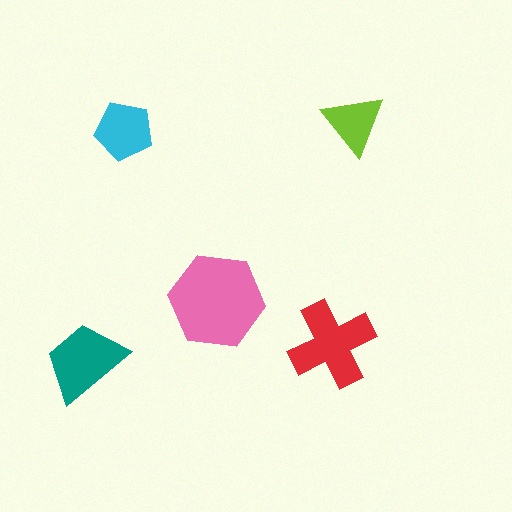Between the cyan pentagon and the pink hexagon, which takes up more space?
The pink hexagon.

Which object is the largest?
The pink hexagon.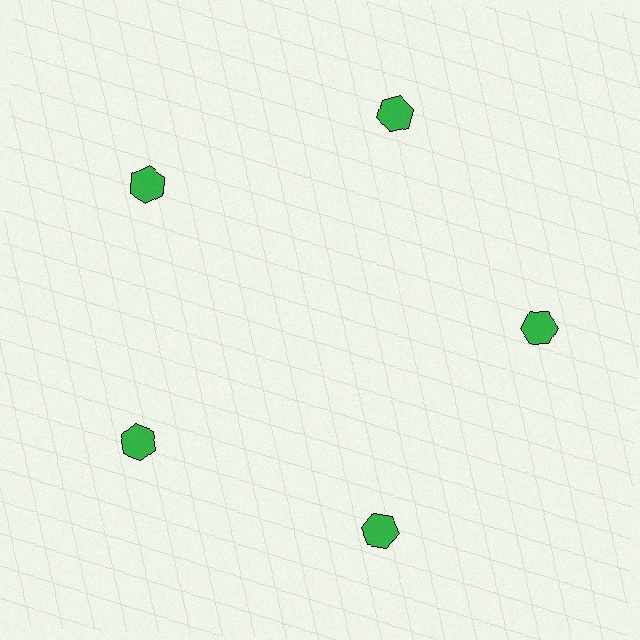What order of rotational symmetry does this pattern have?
This pattern has 5-fold rotational symmetry.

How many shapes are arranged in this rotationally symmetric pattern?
There are 5 shapes, arranged in 5 groups of 1.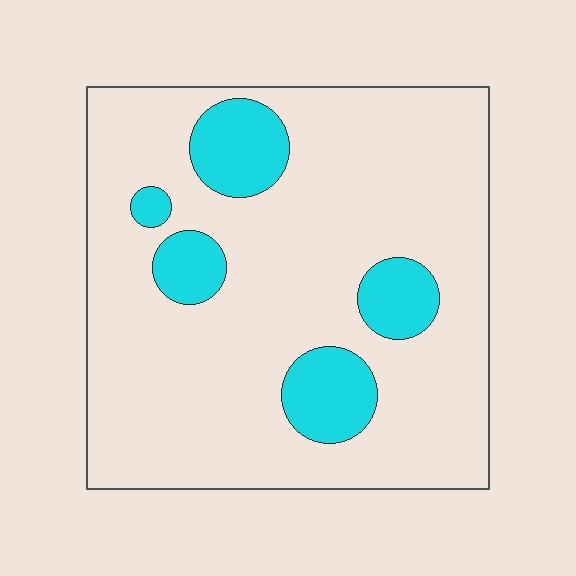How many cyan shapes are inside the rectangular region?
5.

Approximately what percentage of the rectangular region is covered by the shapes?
Approximately 15%.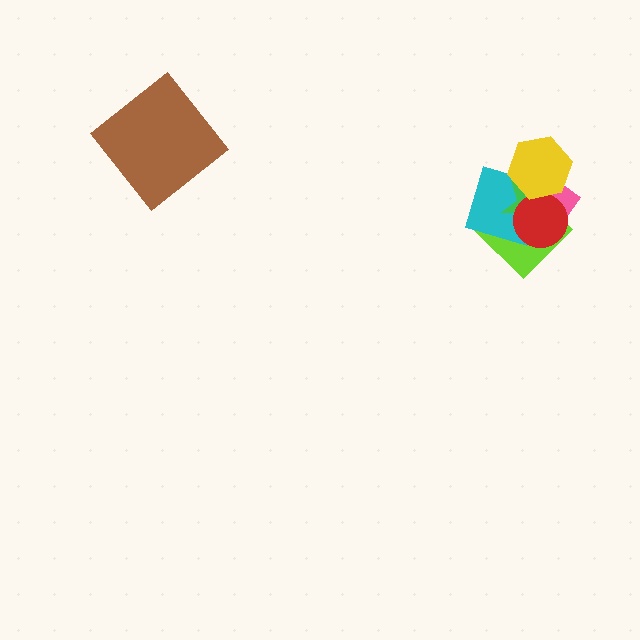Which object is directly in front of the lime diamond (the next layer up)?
The cyan square is directly in front of the lime diamond.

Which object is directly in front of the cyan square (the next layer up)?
The green star is directly in front of the cyan square.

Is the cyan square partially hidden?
Yes, it is partially covered by another shape.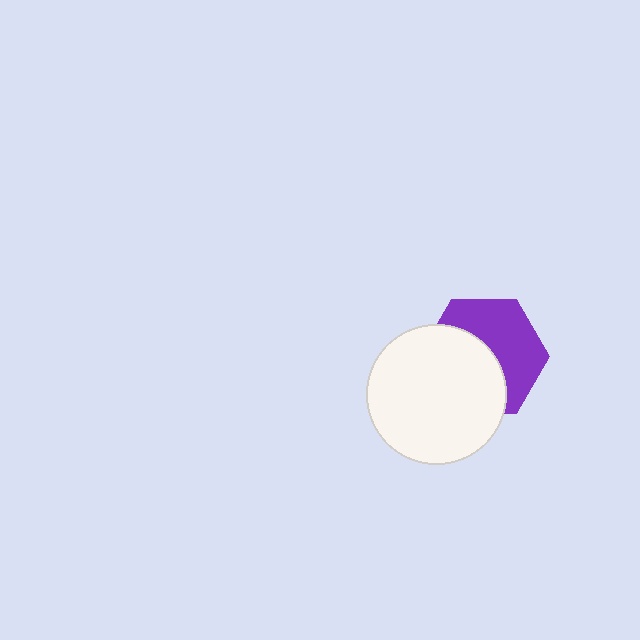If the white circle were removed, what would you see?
You would see the complete purple hexagon.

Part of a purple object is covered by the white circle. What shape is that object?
It is a hexagon.